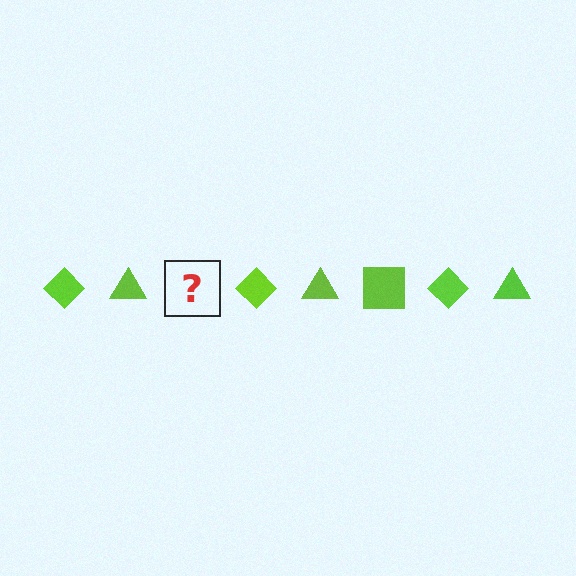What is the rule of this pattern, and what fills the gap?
The rule is that the pattern cycles through diamond, triangle, square shapes in lime. The gap should be filled with a lime square.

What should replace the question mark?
The question mark should be replaced with a lime square.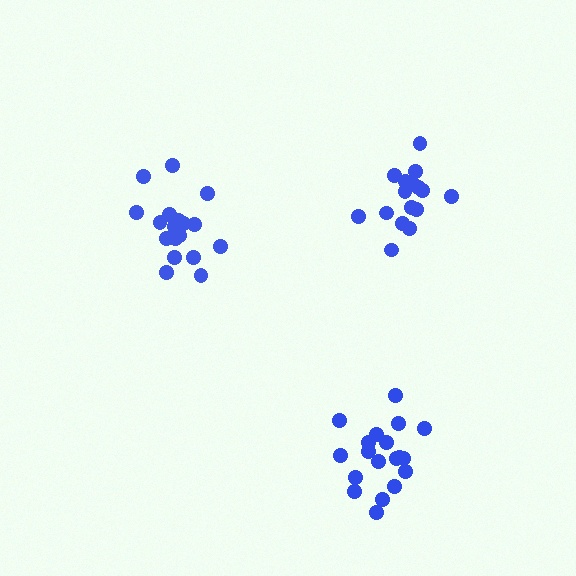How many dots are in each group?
Group 1: 19 dots, Group 2: 16 dots, Group 3: 19 dots (54 total).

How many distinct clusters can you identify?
There are 3 distinct clusters.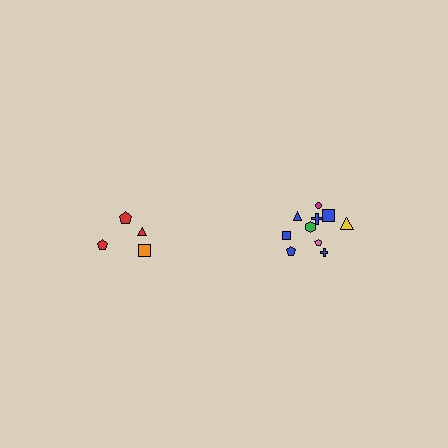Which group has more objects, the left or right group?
The right group.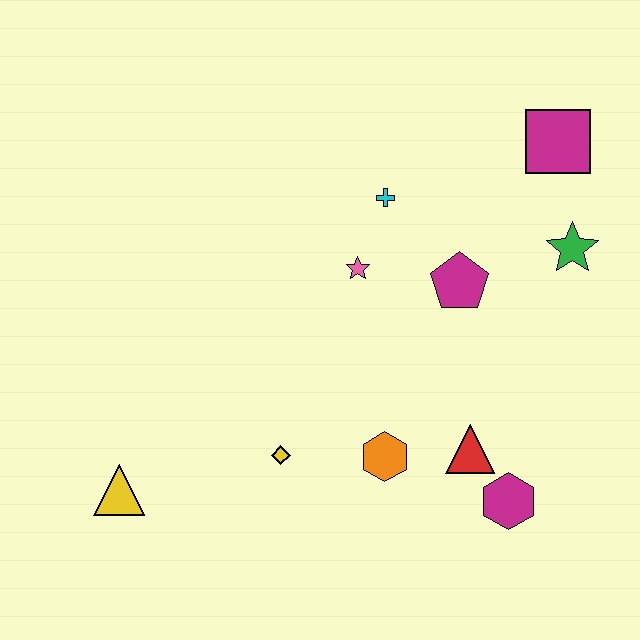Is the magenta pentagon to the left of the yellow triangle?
No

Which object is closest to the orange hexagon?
The red triangle is closest to the orange hexagon.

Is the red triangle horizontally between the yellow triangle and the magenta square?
Yes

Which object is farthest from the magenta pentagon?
The yellow triangle is farthest from the magenta pentagon.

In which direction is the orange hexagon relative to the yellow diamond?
The orange hexagon is to the right of the yellow diamond.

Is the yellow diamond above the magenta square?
No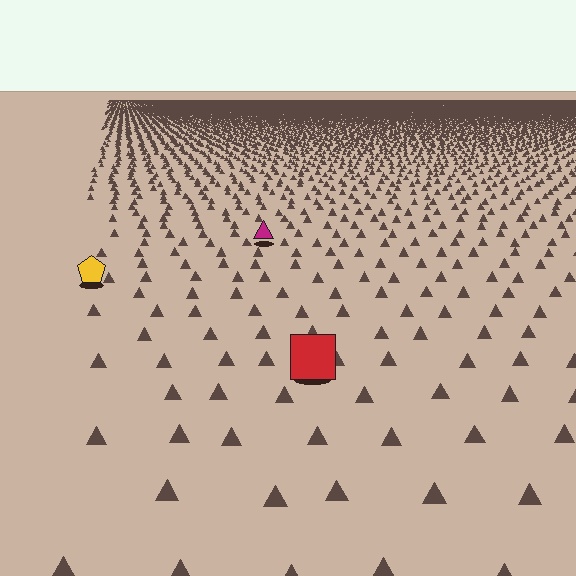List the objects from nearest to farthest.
From nearest to farthest: the red square, the yellow pentagon, the magenta triangle.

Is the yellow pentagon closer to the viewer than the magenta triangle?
Yes. The yellow pentagon is closer — you can tell from the texture gradient: the ground texture is coarser near it.